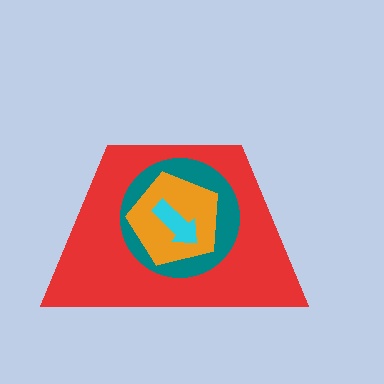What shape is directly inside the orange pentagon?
The cyan arrow.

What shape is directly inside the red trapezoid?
The teal circle.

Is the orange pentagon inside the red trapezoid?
Yes.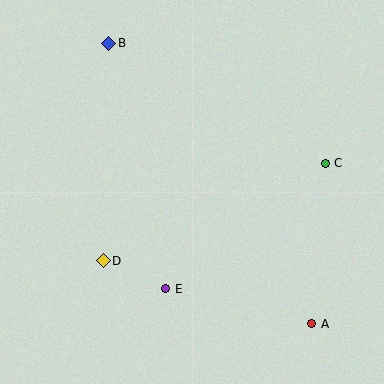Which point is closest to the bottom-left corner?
Point D is closest to the bottom-left corner.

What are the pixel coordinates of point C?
Point C is at (325, 163).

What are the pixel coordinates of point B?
Point B is at (109, 43).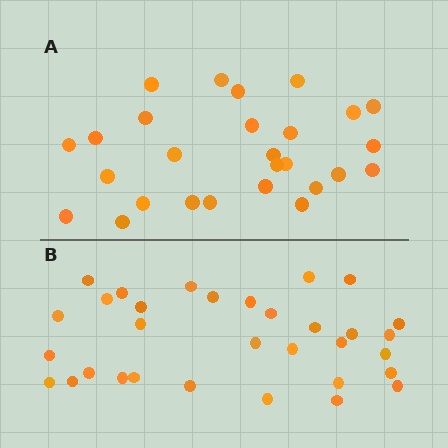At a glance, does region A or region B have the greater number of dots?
Region B (the bottom region) has more dots.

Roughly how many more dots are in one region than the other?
Region B has about 5 more dots than region A.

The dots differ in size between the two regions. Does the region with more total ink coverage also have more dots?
No. Region A has more total ink coverage because its dots are larger, but region B actually contains more individual dots. Total area can be misleading — the number of items is what matters here.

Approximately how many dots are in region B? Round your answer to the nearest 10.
About 30 dots. (The exact count is 32, which rounds to 30.)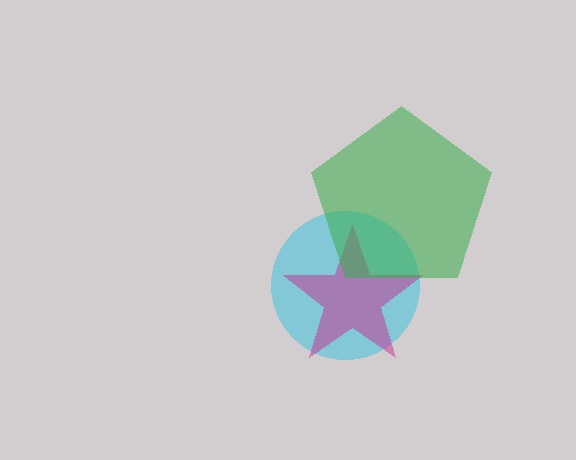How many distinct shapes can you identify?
There are 3 distinct shapes: a cyan circle, a magenta star, a green pentagon.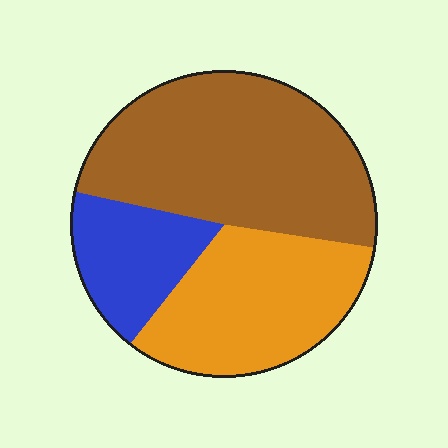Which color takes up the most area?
Brown, at roughly 50%.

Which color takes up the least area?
Blue, at roughly 20%.